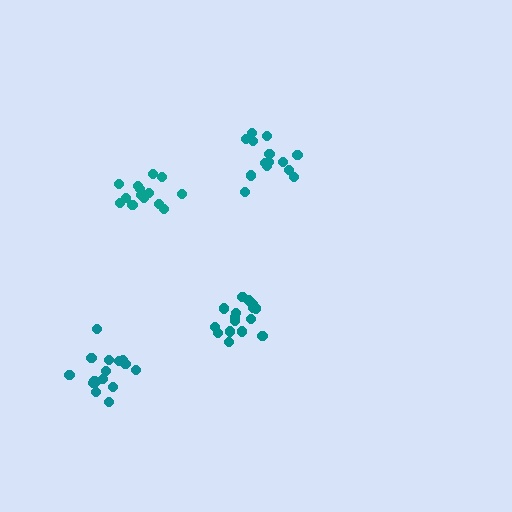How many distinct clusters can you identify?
There are 4 distinct clusters.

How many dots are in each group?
Group 1: 17 dots, Group 2: 14 dots, Group 3: 16 dots, Group 4: 14 dots (61 total).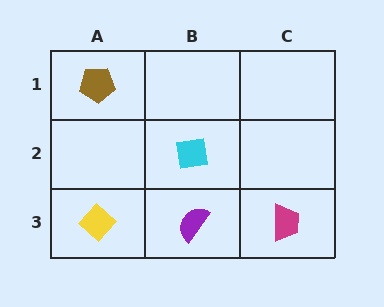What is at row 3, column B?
A purple semicircle.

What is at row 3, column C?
A magenta trapezoid.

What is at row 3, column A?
A yellow diamond.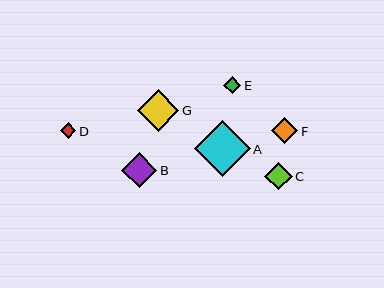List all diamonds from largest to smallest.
From largest to smallest: A, G, B, C, F, E, D.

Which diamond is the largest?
Diamond A is the largest with a size of approximately 56 pixels.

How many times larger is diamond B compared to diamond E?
Diamond B is approximately 2.1 times the size of diamond E.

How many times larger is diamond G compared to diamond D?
Diamond G is approximately 2.7 times the size of diamond D.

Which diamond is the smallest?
Diamond D is the smallest with a size of approximately 15 pixels.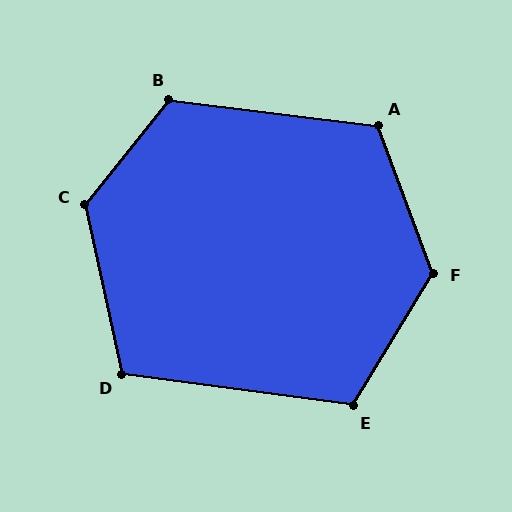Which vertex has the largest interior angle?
C, at approximately 129 degrees.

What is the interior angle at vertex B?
Approximately 122 degrees (obtuse).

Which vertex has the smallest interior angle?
D, at approximately 110 degrees.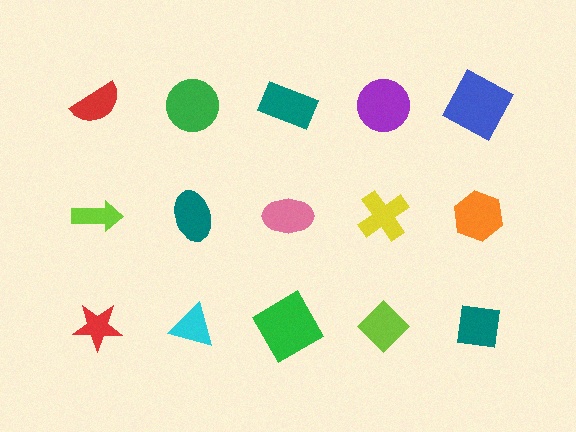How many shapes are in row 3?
5 shapes.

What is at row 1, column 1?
A red semicircle.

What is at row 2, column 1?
A lime arrow.